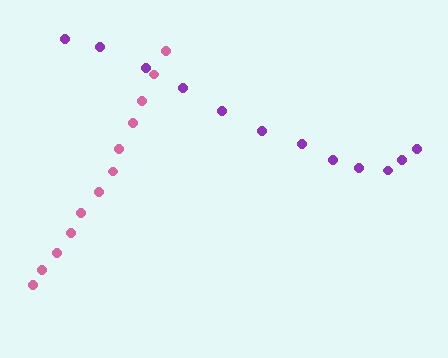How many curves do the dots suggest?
There are 2 distinct paths.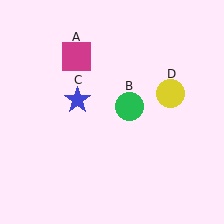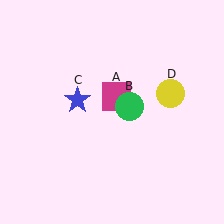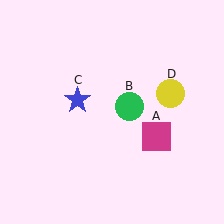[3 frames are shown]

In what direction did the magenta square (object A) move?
The magenta square (object A) moved down and to the right.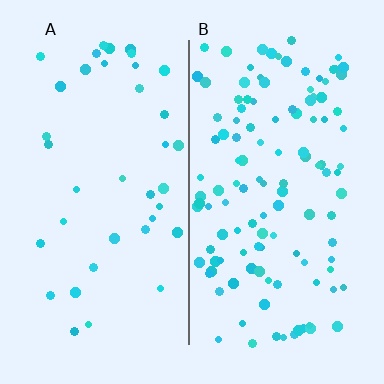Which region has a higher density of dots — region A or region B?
B (the right).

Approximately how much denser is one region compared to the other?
Approximately 3.1× — region B over region A.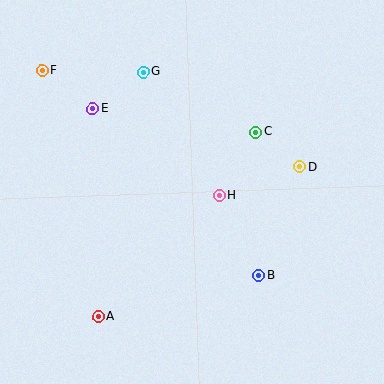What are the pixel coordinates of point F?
Point F is at (42, 70).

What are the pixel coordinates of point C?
Point C is at (255, 132).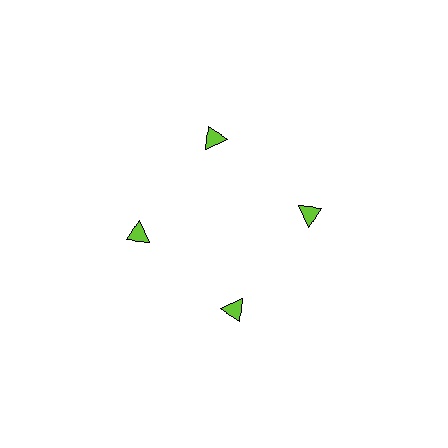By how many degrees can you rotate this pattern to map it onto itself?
The pattern maps onto itself every 90 degrees of rotation.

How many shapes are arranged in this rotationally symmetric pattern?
There are 4 shapes, arranged in 4 groups of 1.